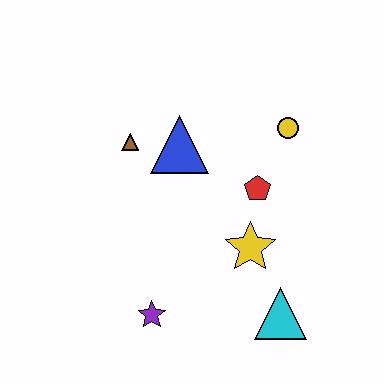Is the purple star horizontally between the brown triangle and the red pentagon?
Yes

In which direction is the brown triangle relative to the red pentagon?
The brown triangle is to the left of the red pentagon.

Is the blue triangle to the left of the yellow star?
Yes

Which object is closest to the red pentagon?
The yellow star is closest to the red pentagon.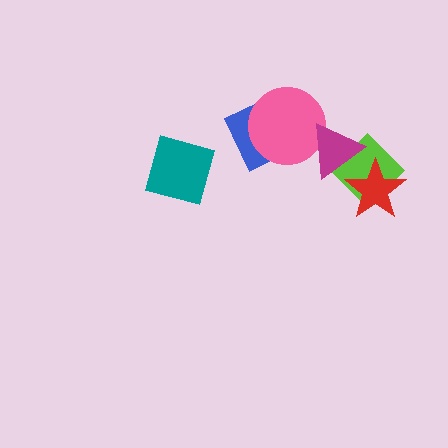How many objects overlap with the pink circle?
2 objects overlap with the pink circle.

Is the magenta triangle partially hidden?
Yes, it is partially covered by another shape.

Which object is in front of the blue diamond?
The pink circle is in front of the blue diamond.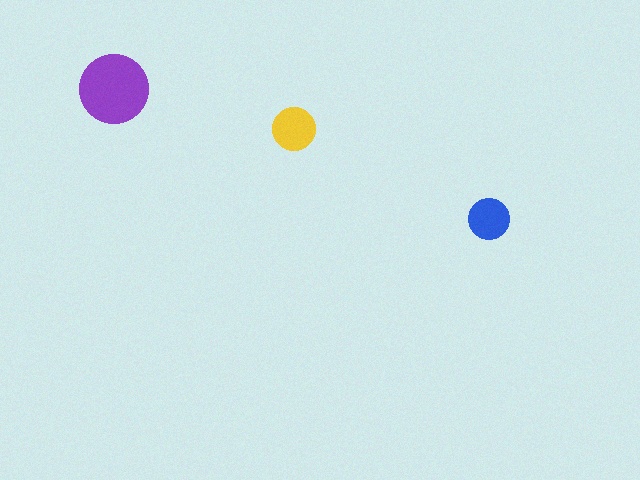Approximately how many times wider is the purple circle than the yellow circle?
About 1.5 times wider.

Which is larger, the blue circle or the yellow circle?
The yellow one.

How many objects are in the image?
There are 3 objects in the image.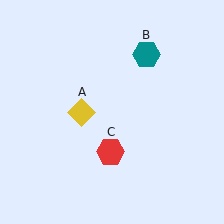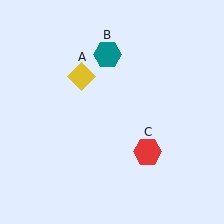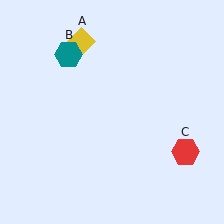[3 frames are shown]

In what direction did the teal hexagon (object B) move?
The teal hexagon (object B) moved left.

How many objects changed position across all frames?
3 objects changed position: yellow diamond (object A), teal hexagon (object B), red hexagon (object C).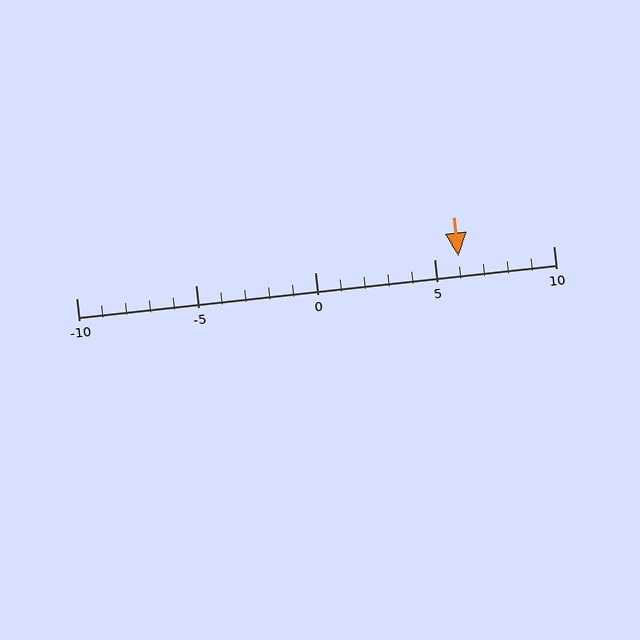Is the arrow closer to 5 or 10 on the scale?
The arrow is closer to 5.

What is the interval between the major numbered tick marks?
The major tick marks are spaced 5 units apart.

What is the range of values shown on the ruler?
The ruler shows values from -10 to 10.